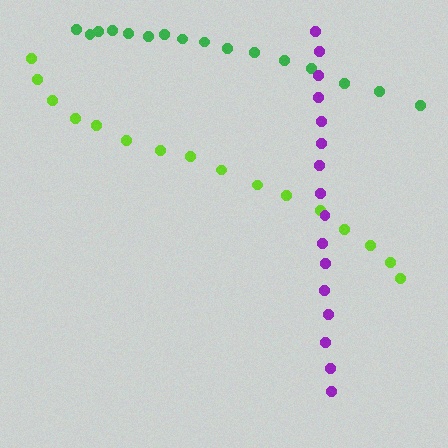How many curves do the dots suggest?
There are 3 distinct paths.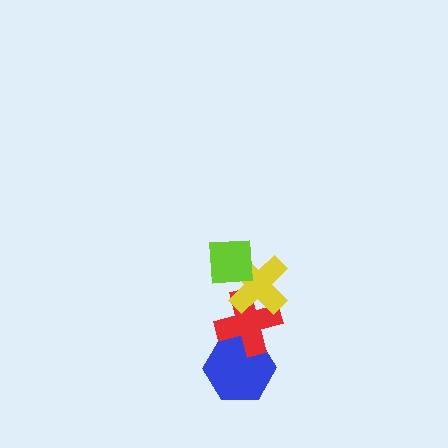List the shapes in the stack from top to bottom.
From top to bottom: the lime square, the yellow cross, the red cross, the blue hexagon.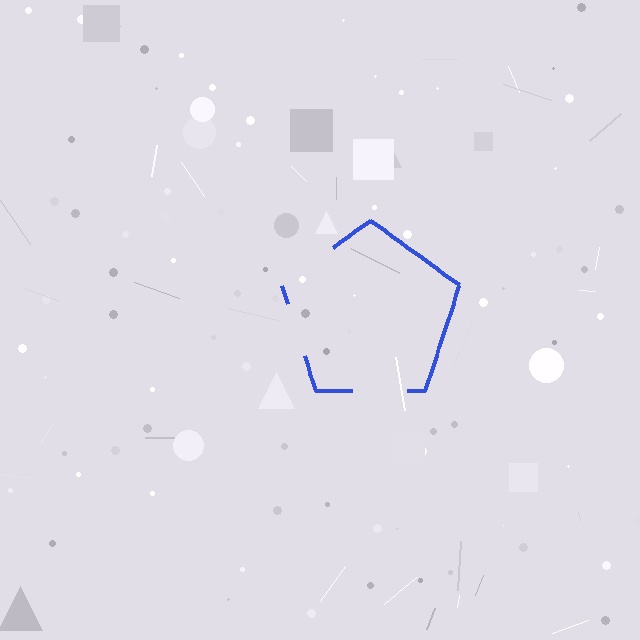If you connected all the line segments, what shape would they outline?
They would outline a pentagon.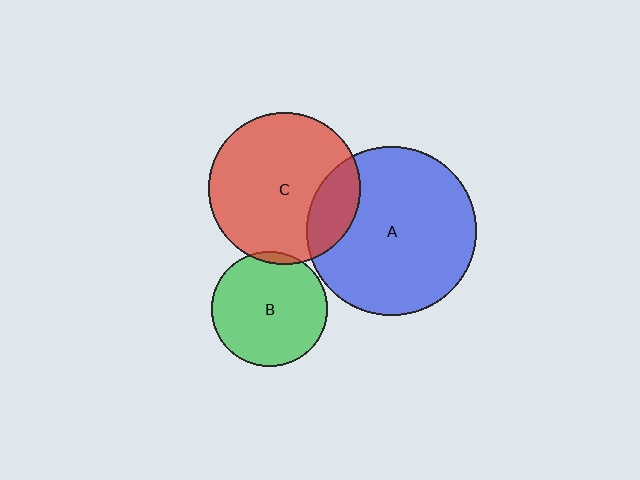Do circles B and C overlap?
Yes.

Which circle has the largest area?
Circle A (blue).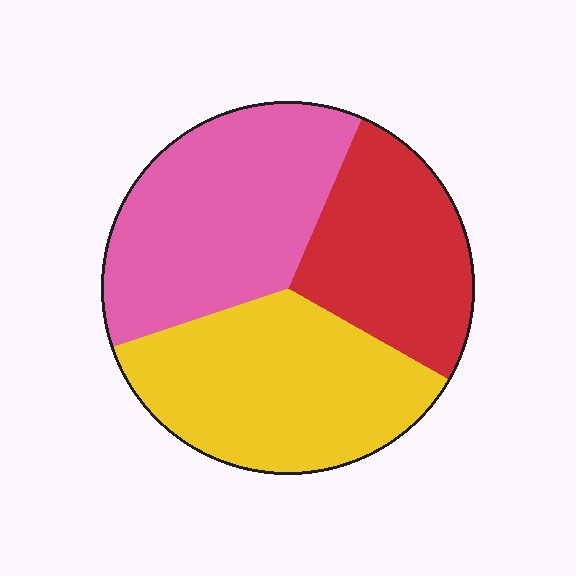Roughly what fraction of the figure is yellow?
Yellow covers about 35% of the figure.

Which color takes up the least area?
Red, at roughly 25%.